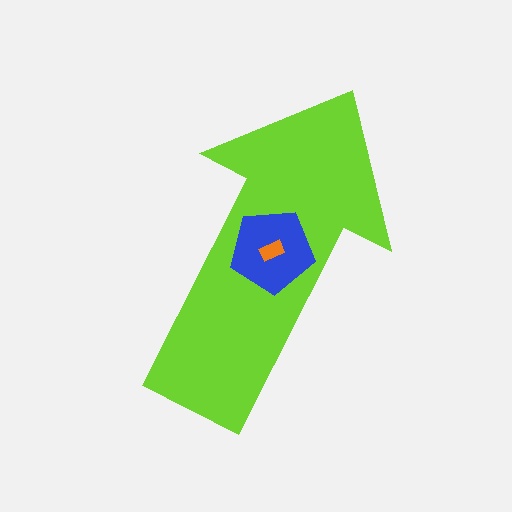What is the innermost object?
The orange rectangle.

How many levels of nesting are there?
3.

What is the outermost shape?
The lime arrow.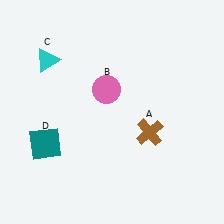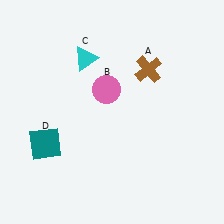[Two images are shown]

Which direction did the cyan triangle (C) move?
The cyan triangle (C) moved right.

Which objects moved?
The objects that moved are: the brown cross (A), the cyan triangle (C).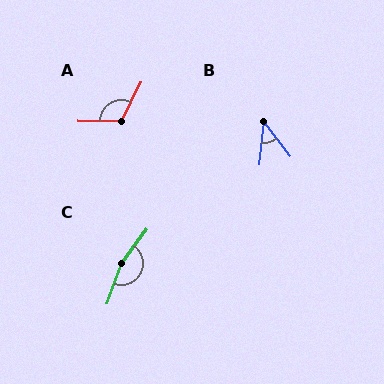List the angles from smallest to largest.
B (44°), A (115°), C (163°).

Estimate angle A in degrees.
Approximately 115 degrees.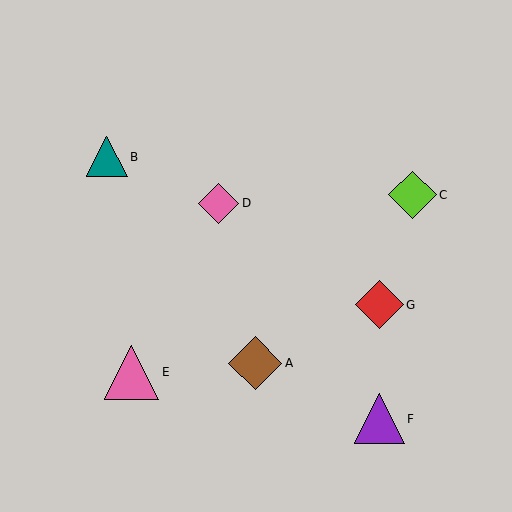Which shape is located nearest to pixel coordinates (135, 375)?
The pink triangle (labeled E) at (132, 372) is nearest to that location.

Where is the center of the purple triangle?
The center of the purple triangle is at (379, 419).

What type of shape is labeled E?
Shape E is a pink triangle.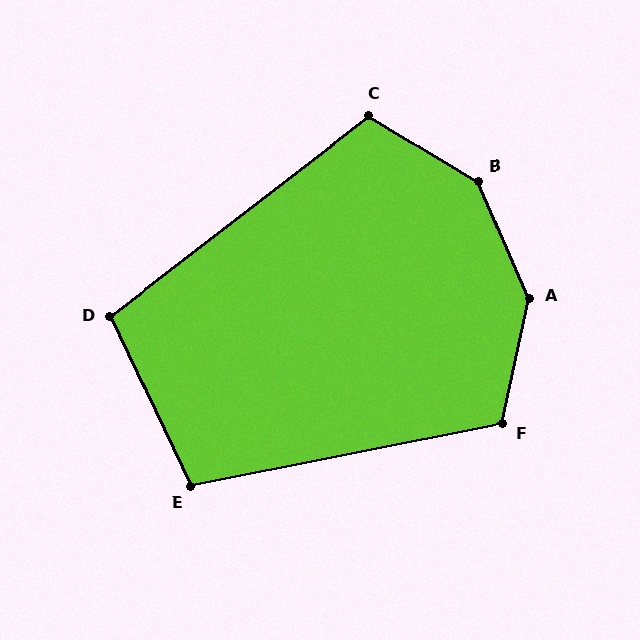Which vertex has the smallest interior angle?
D, at approximately 102 degrees.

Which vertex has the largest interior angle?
B, at approximately 145 degrees.